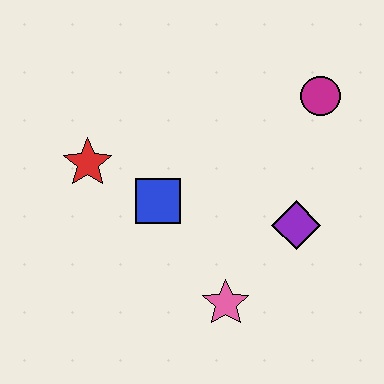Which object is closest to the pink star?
The purple diamond is closest to the pink star.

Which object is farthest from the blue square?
The magenta circle is farthest from the blue square.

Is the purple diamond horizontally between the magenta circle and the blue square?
Yes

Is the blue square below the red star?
Yes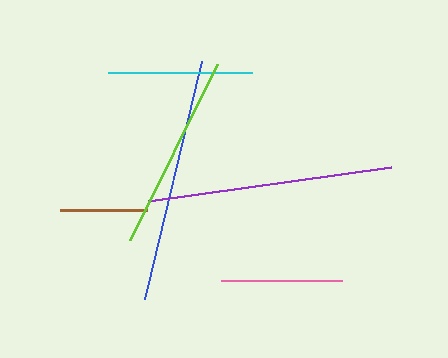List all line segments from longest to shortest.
From longest to shortest: purple, blue, lime, cyan, pink, brown.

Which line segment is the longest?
The purple line is the longest at approximately 246 pixels.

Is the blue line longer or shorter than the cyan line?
The blue line is longer than the cyan line.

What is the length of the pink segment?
The pink segment is approximately 122 pixels long.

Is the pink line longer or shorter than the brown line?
The pink line is longer than the brown line.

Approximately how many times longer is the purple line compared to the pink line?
The purple line is approximately 2.0 times the length of the pink line.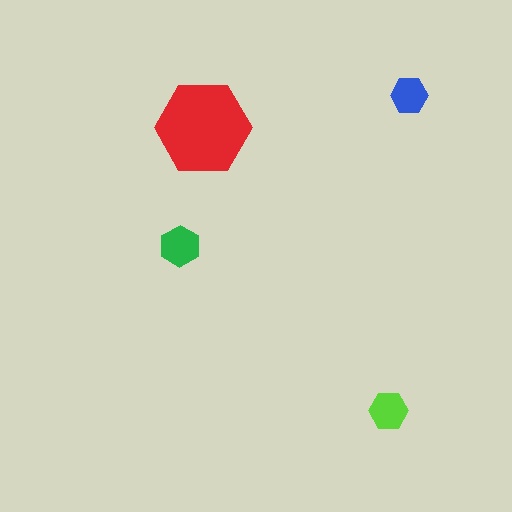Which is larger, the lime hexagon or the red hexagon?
The red one.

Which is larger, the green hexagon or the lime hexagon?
The green one.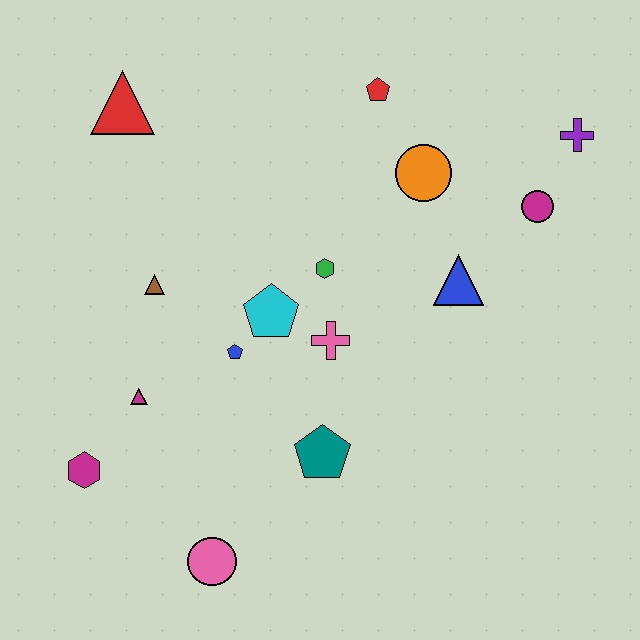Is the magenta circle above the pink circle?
Yes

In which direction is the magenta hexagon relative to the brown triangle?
The magenta hexagon is below the brown triangle.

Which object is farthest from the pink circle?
The purple cross is farthest from the pink circle.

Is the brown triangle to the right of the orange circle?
No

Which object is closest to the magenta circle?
The purple cross is closest to the magenta circle.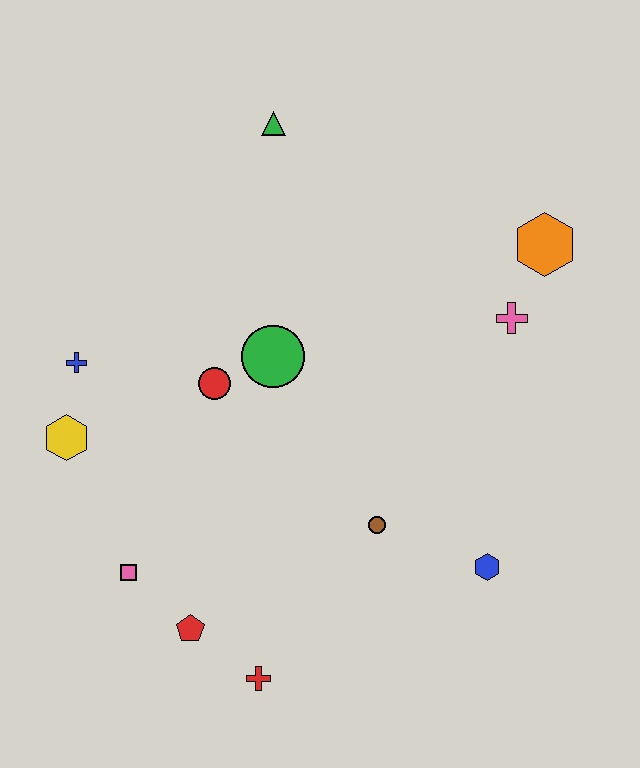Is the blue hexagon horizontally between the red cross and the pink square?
No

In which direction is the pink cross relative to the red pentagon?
The pink cross is to the right of the red pentagon.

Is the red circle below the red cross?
No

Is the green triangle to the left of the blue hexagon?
Yes